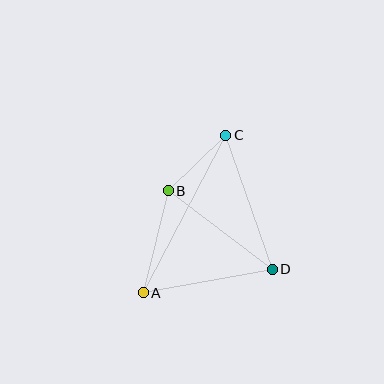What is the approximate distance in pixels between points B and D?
The distance between B and D is approximately 130 pixels.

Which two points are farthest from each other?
Points A and C are farthest from each other.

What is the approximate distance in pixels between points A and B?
The distance between A and B is approximately 105 pixels.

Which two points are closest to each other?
Points B and C are closest to each other.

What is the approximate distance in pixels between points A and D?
The distance between A and D is approximately 131 pixels.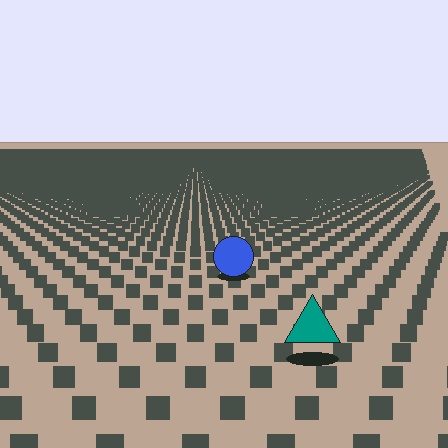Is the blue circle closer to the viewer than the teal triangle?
No. The teal triangle is closer — you can tell from the texture gradient: the ground texture is coarser near it.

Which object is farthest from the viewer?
The blue circle is farthest from the viewer. It appears smaller and the ground texture around it is denser.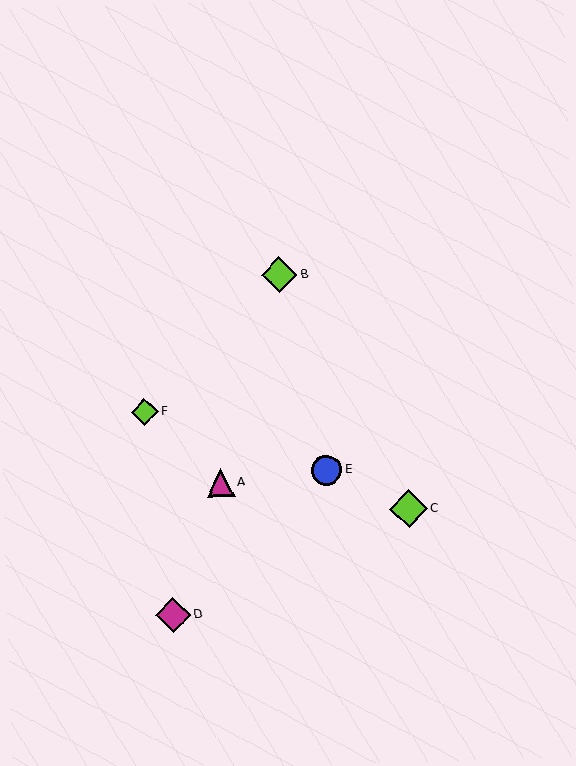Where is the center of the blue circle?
The center of the blue circle is at (327, 470).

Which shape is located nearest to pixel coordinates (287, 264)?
The lime diamond (labeled B) at (279, 275) is nearest to that location.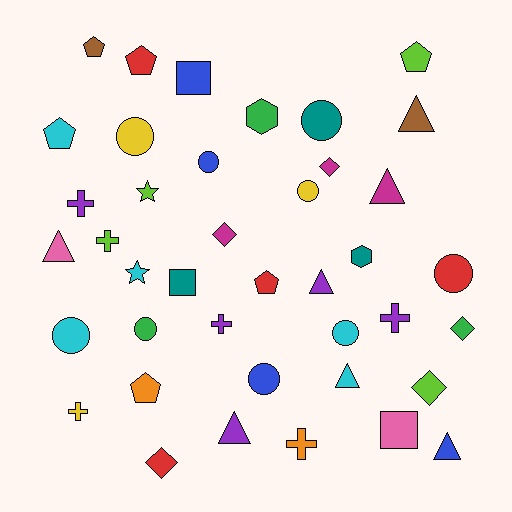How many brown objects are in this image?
There are 2 brown objects.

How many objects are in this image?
There are 40 objects.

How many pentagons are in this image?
There are 6 pentagons.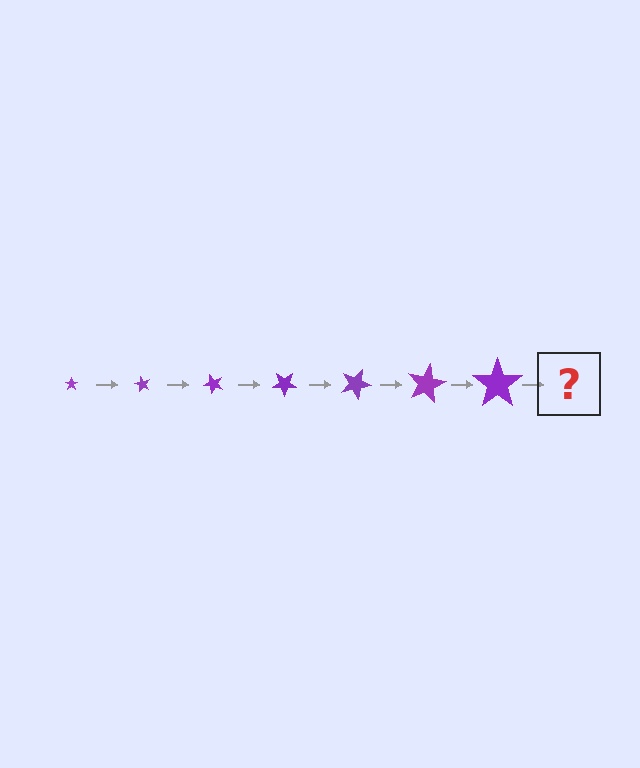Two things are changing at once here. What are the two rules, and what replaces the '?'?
The two rules are that the star grows larger each step and it rotates 60 degrees each step. The '?' should be a star, larger than the previous one and rotated 420 degrees from the start.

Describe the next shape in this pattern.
It should be a star, larger than the previous one and rotated 420 degrees from the start.